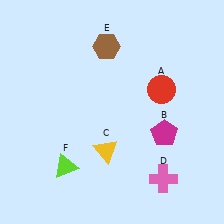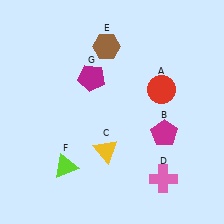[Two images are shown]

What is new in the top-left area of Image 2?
A magenta pentagon (G) was added in the top-left area of Image 2.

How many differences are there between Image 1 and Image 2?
There is 1 difference between the two images.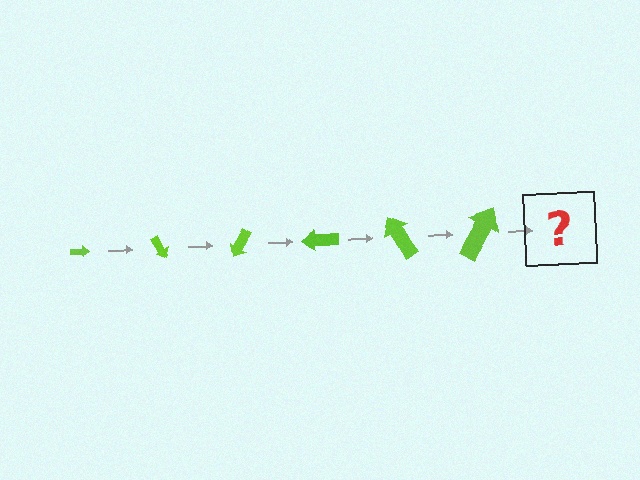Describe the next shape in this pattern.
It should be an arrow, larger than the previous one and rotated 360 degrees from the start.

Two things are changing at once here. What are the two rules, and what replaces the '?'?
The two rules are that the arrow grows larger each step and it rotates 60 degrees each step. The '?' should be an arrow, larger than the previous one and rotated 360 degrees from the start.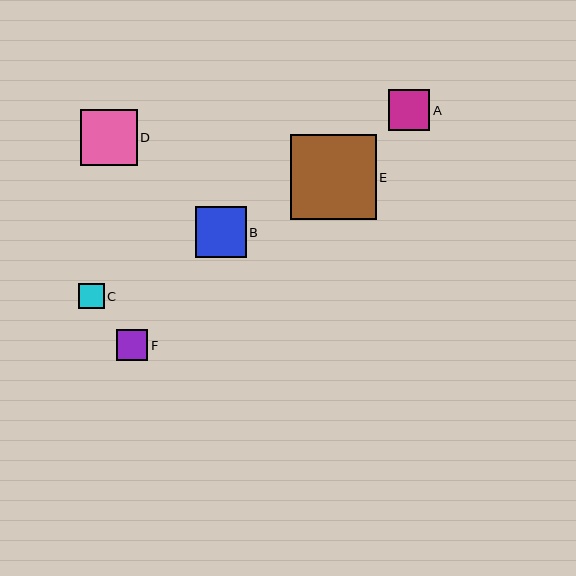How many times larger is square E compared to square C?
Square E is approximately 3.3 times the size of square C.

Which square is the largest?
Square E is the largest with a size of approximately 85 pixels.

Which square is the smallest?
Square C is the smallest with a size of approximately 26 pixels.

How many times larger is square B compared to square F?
Square B is approximately 1.7 times the size of square F.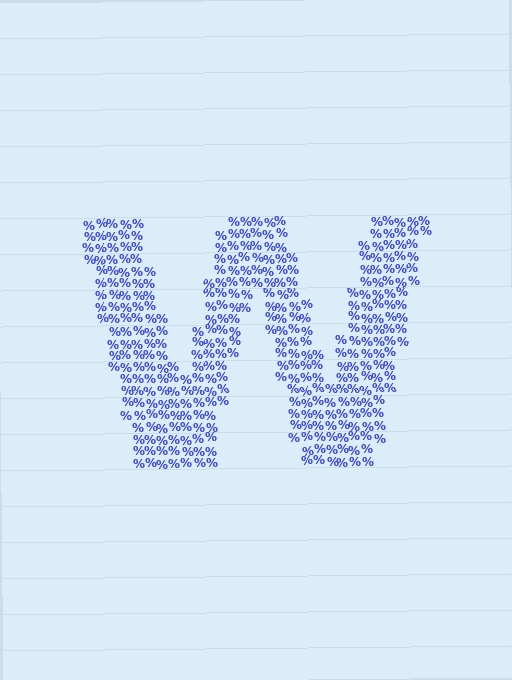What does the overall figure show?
The overall figure shows the letter W.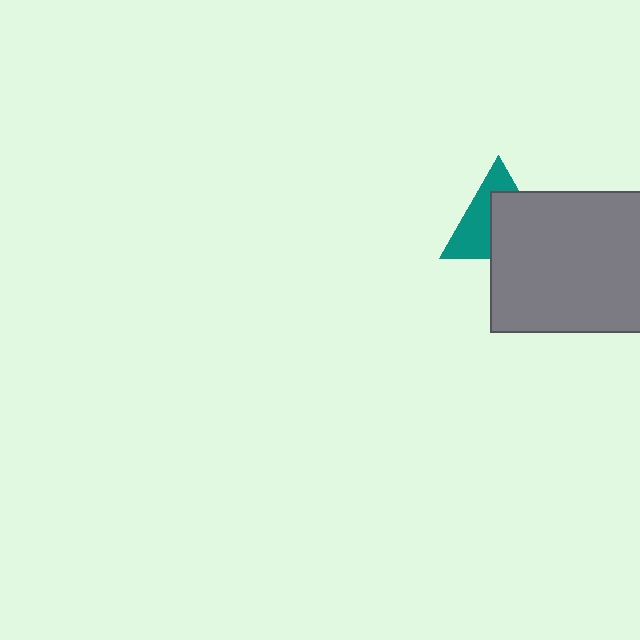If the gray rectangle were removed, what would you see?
You would see the complete teal triangle.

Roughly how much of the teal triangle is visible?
About half of it is visible (roughly 46%).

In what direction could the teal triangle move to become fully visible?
The teal triangle could move toward the upper-left. That would shift it out from behind the gray rectangle entirely.